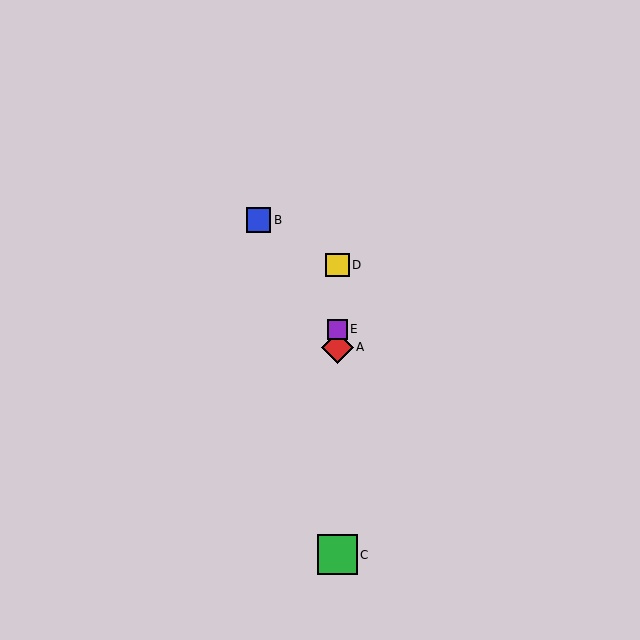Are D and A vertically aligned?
Yes, both are at x≈337.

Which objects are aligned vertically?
Objects A, C, D, E are aligned vertically.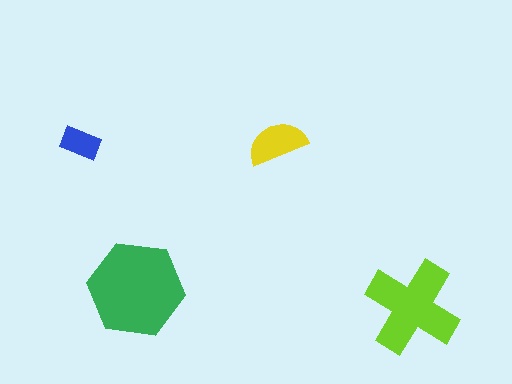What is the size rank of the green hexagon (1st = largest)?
1st.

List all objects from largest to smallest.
The green hexagon, the lime cross, the yellow semicircle, the blue rectangle.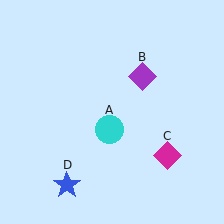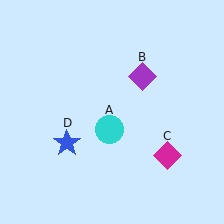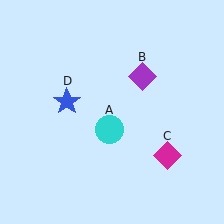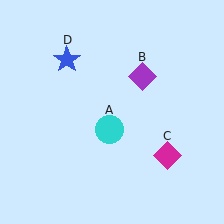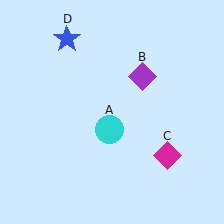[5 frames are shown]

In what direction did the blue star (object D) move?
The blue star (object D) moved up.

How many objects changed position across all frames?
1 object changed position: blue star (object D).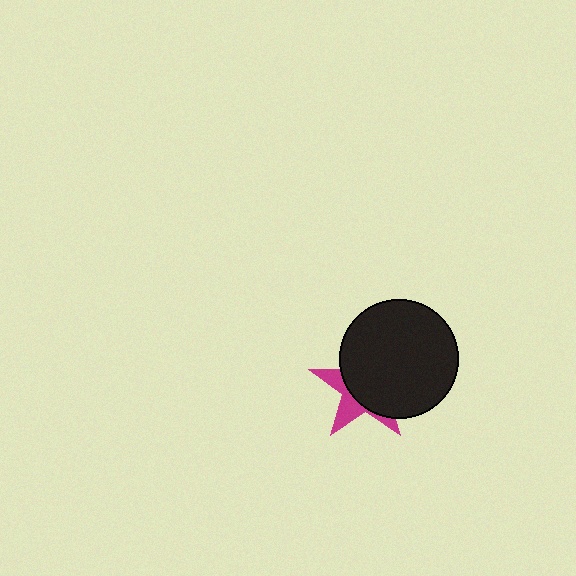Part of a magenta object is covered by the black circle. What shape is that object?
It is a star.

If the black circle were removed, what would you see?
You would see the complete magenta star.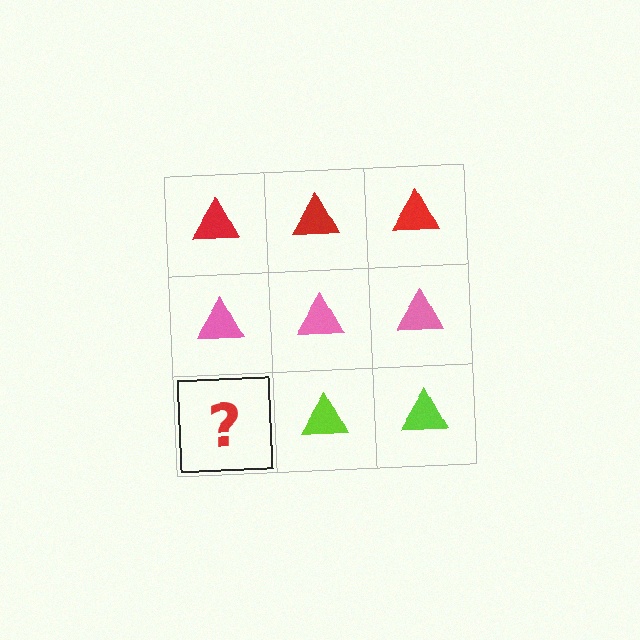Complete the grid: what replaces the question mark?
The question mark should be replaced with a lime triangle.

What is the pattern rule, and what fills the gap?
The rule is that each row has a consistent color. The gap should be filled with a lime triangle.